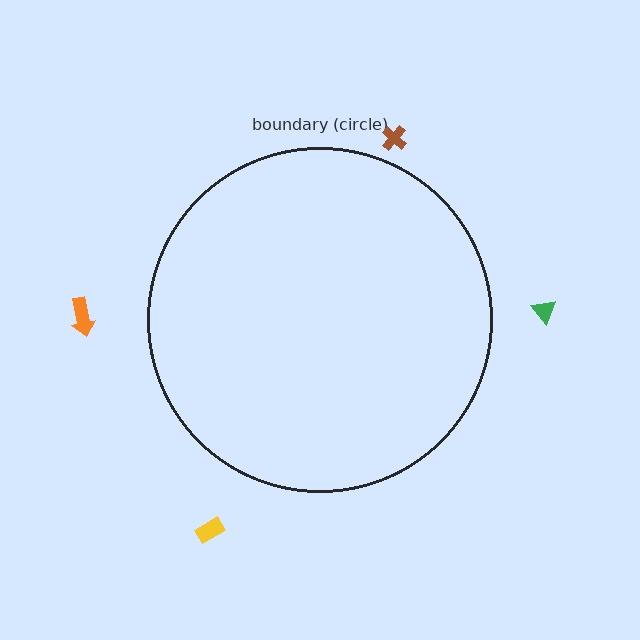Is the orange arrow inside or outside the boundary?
Outside.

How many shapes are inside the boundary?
0 inside, 4 outside.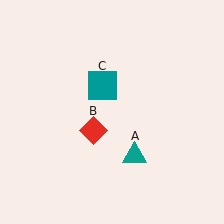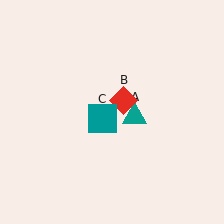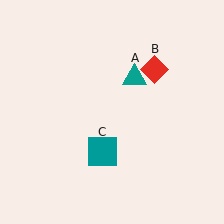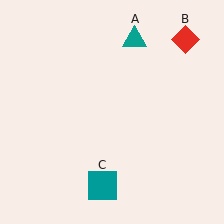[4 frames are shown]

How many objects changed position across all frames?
3 objects changed position: teal triangle (object A), red diamond (object B), teal square (object C).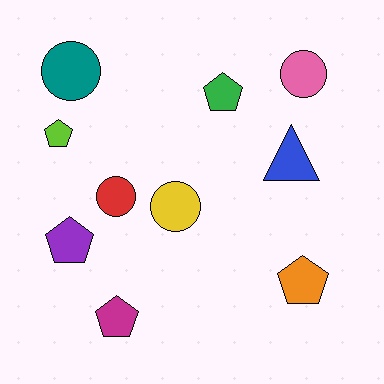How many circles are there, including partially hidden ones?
There are 4 circles.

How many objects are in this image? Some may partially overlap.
There are 10 objects.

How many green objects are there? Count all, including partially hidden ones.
There is 1 green object.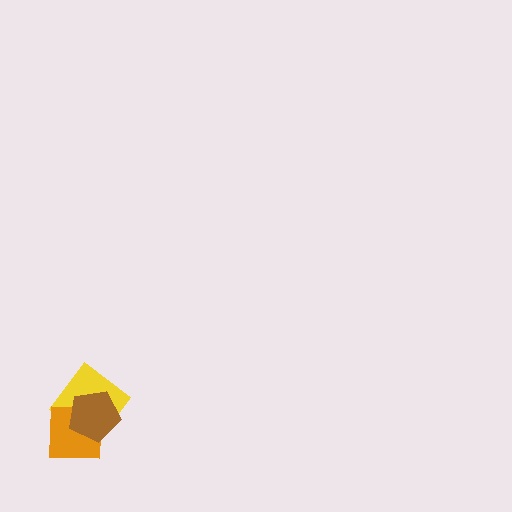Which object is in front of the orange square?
The brown pentagon is in front of the orange square.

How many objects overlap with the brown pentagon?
2 objects overlap with the brown pentagon.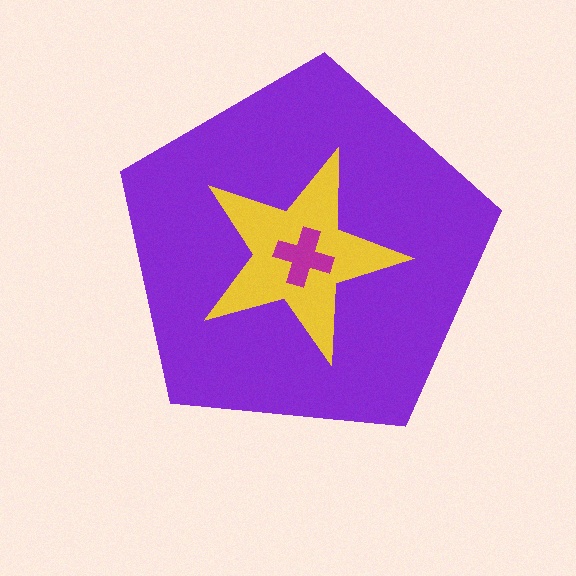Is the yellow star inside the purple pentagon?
Yes.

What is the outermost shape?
The purple pentagon.